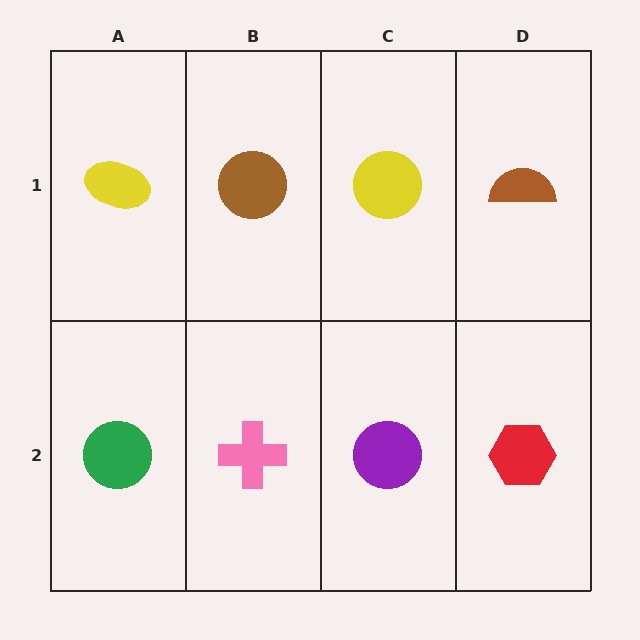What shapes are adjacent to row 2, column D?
A brown semicircle (row 1, column D), a purple circle (row 2, column C).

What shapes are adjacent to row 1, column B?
A pink cross (row 2, column B), a yellow ellipse (row 1, column A), a yellow circle (row 1, column C).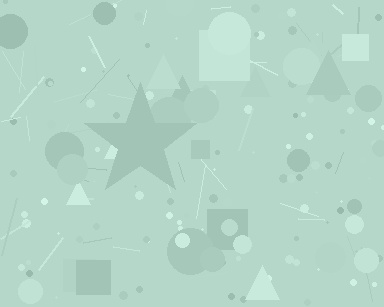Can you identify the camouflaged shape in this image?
The camouflaged shape is a star.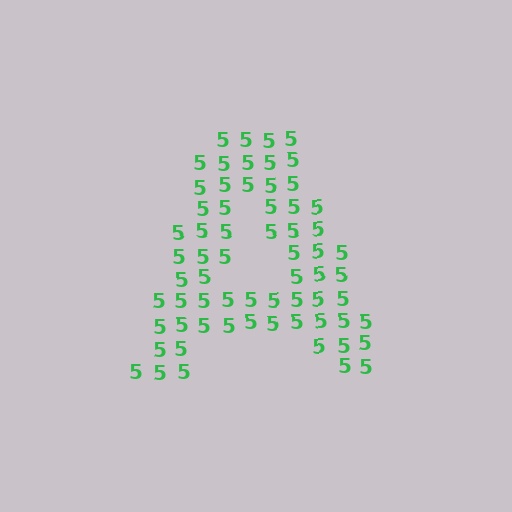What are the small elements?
The small elements are digit 5's.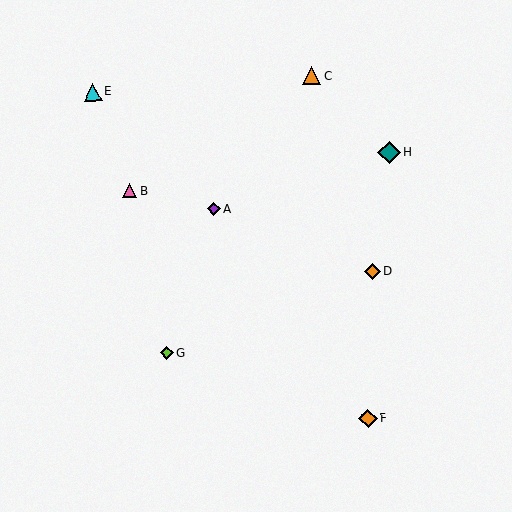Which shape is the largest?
The teal diamond (labeled H) is the largest.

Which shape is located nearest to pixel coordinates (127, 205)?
The pink triangle (labeled B) at (129, 191) is nearest to that location.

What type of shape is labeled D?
Shape D is an orange diamond.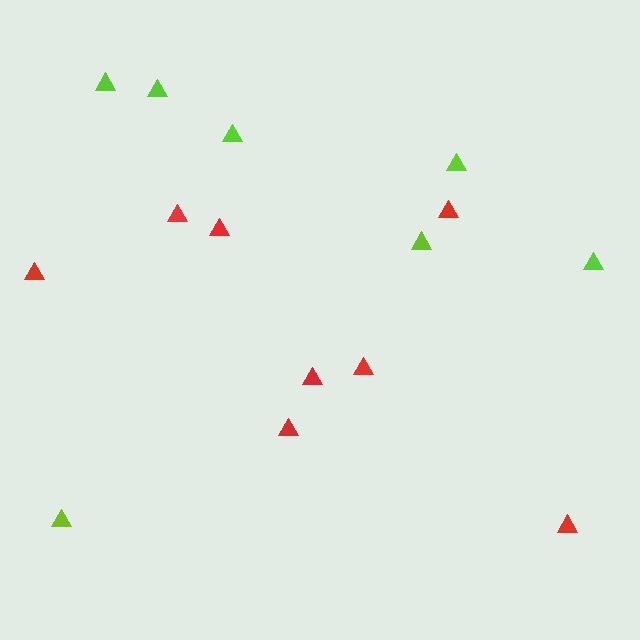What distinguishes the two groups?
There are 2 groups: one group of red triangles (8) and one group of lime triangles (7).